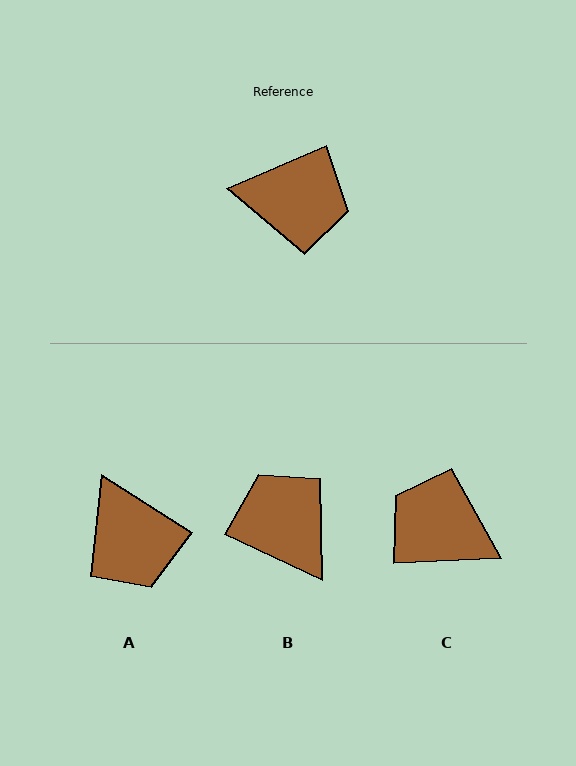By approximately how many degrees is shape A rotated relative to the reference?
Approximately 55 degrees clockwise.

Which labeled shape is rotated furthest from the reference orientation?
C, about 160 degrees away.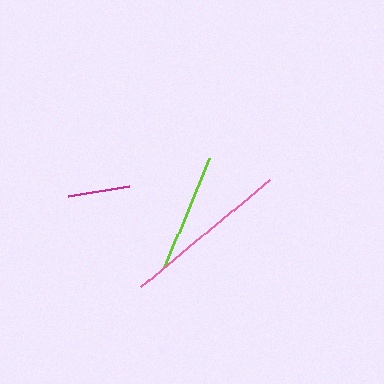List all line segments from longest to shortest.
From longest to shortest: pink, lime, magenta.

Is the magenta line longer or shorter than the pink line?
The pink line is longer than the magenta line.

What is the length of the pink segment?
The pink segment is approximately 168 pixels long.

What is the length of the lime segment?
The lime segment is approximately 117 pixels long.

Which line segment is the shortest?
The magenta line is the shortest at approximately 63 pixels.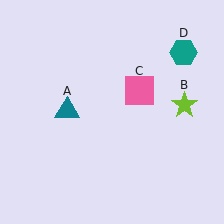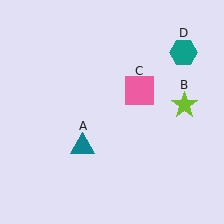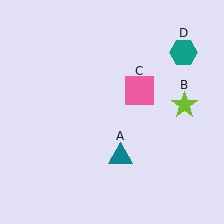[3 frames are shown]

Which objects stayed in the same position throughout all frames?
Lime star (object B) and pink square (object C) and teal hexagon (object D) remained stationary.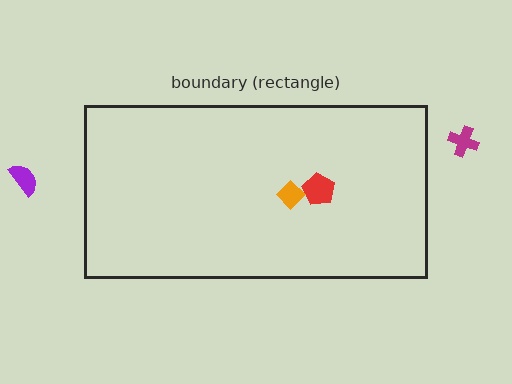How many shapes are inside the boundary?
2 inside, 2 outside.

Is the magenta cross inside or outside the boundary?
Outside.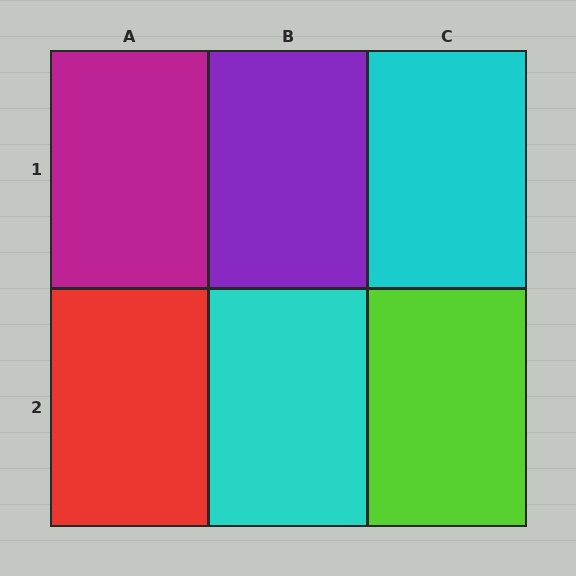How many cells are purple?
1 cell is purple.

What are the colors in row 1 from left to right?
Magenta, purple, cyan.